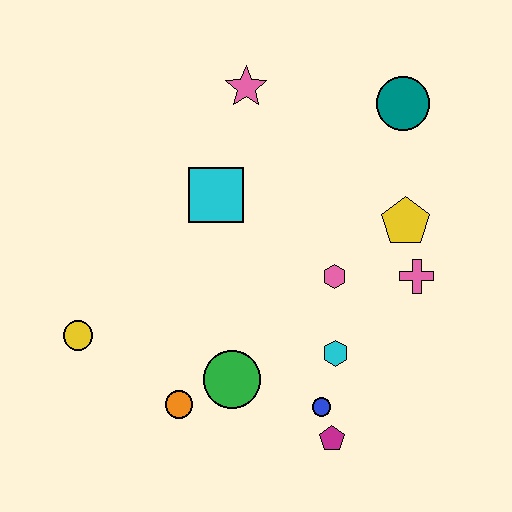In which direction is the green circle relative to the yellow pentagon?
The green circle is to the left of the yellow pentagon.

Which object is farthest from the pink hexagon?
The yellow circle is farthest from the pink hexagon.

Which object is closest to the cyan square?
The pink star is closest to the cyan square.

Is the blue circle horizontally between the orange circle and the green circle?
No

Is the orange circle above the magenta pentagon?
Yes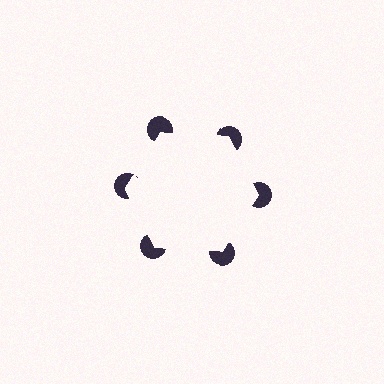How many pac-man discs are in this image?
There are 6 — one at each vertex of the illusory hexagon.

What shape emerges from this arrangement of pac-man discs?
An illusory hexagon — its edges are inferred from the aligned wedge cuts in the pac-man discs, not physically drawn.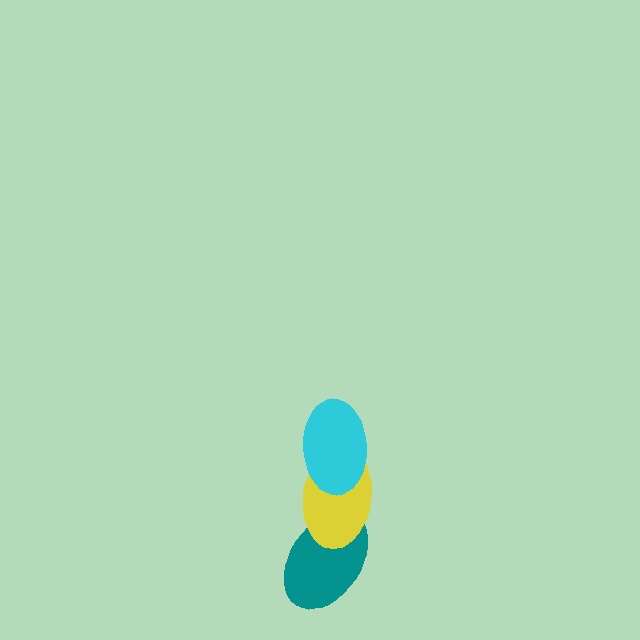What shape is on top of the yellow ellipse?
The cyan ellipse is on top of the yellow ellipse.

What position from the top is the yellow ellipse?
The yellow ellipse is 2nd from the top.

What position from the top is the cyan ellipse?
The cyan ellipse is 1st from the top.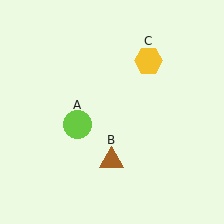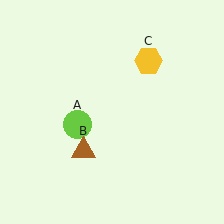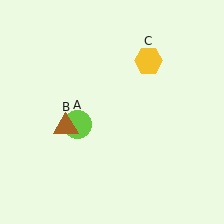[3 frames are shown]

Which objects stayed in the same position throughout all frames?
Lime circle (object A) and yellow hexagon (object C) remained stationary.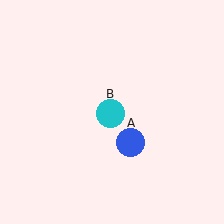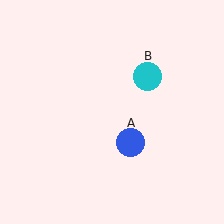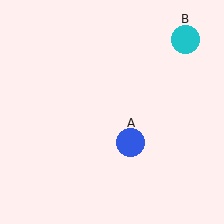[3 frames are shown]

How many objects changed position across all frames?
1 object changed position: cyan circle (object B).